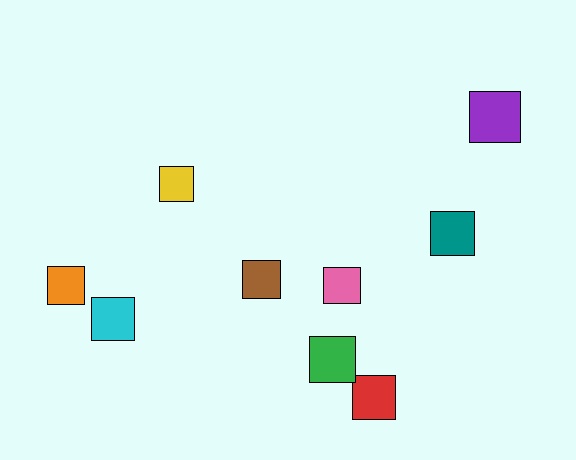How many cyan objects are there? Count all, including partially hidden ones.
There is 1 cyan object.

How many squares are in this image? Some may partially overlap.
There are 9 squares.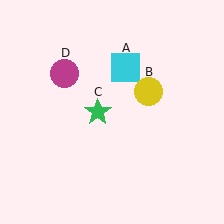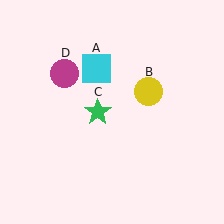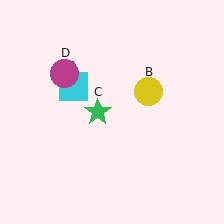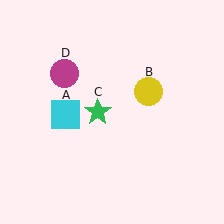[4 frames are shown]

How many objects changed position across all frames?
1 object changed position: cyan square (object A).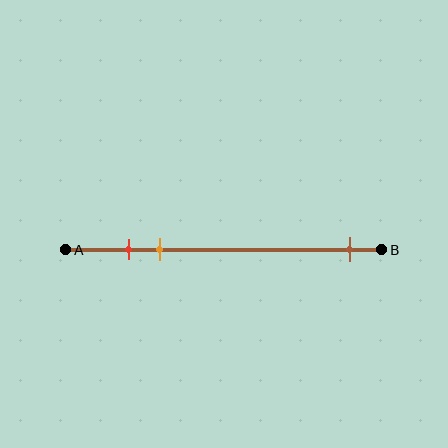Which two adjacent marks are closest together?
The red and orange marks are the closest adjacent pair.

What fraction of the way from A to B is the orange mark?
The orange mark is approximately 30% (0.3) of the way from A to B.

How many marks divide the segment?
There are 3 marks dividing the segment.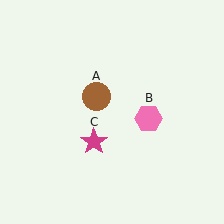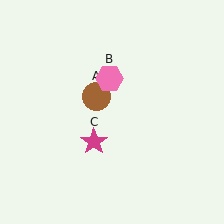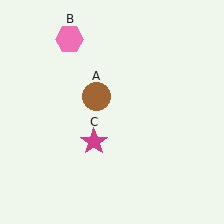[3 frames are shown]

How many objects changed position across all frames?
1 object changed position: pink hexagon (object B).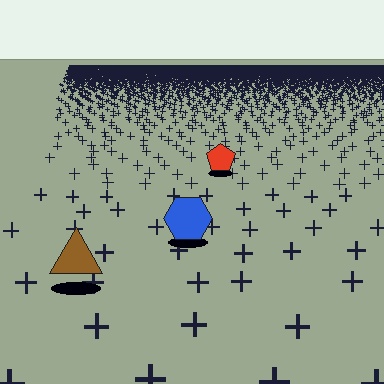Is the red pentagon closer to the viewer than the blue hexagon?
No. The blue hexagon is closer — you can tell from the texture gradient: the ground texture is coarser near it.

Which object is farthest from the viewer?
The red pentagon is farthest from the viewer. It appears smaller and the ground texture around it is denser.